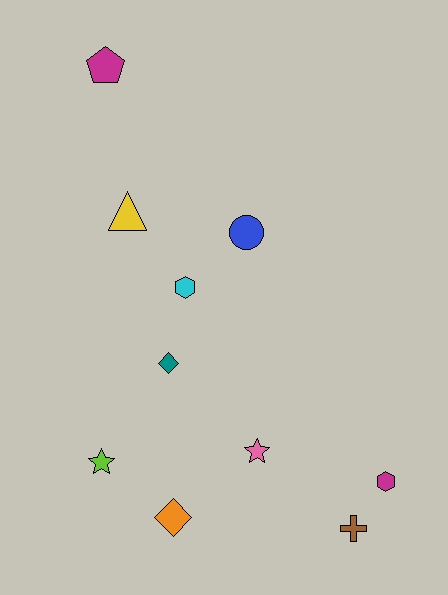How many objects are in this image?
There are 10 objects.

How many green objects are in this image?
There are no green objects.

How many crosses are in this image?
There is 1 cross.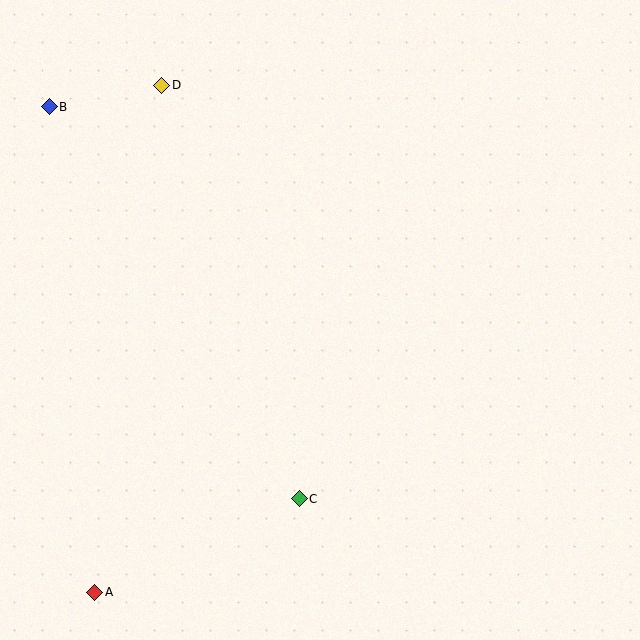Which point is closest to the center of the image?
Point C at (299, 499) is closest to the center.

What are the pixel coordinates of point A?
Point A is at (95, 592).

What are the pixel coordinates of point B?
Point B is at (49, 107).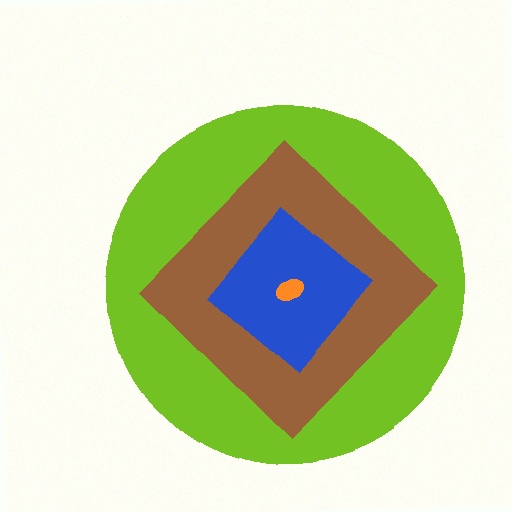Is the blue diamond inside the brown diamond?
Yes.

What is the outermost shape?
The lime circle.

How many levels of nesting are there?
4.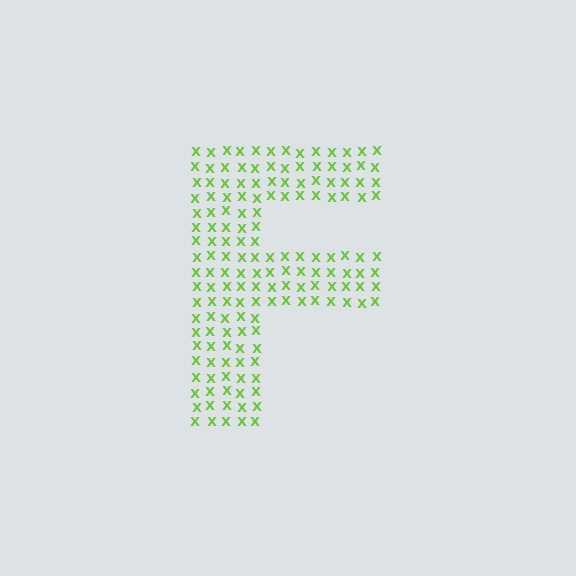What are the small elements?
The small elements are letter X's.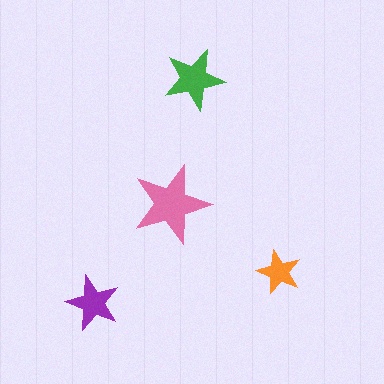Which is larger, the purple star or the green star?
The green one.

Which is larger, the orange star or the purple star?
The purple one.